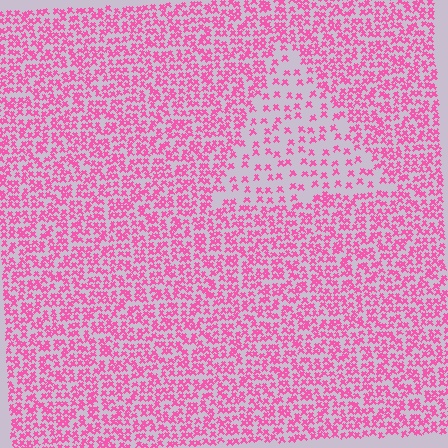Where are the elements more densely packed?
The elements are more densely packed outside the triangle boundary.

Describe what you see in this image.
The image contains small pink elements arranged at two different densities. A triangle-shaped region is visible where the elements are less densely packed than the surrounding area.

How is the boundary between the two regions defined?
The boundary is defined by a change in element density (approximately 2.3x ratio). All elements are the same color, size, and shape.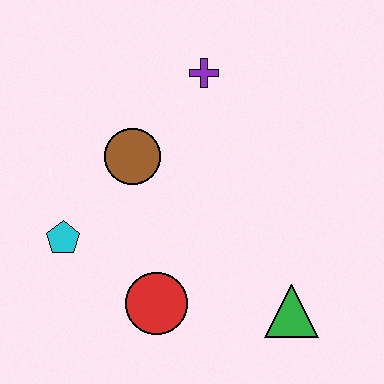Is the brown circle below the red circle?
No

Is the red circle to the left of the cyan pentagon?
No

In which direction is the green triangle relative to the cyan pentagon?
The green triangle is to the right of the cyan pentagon.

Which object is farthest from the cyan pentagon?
The green triangle is farthest from the cyan pentagon.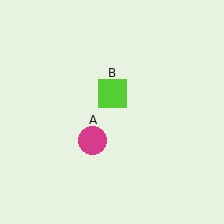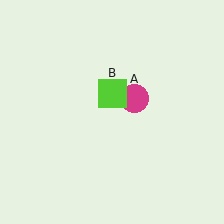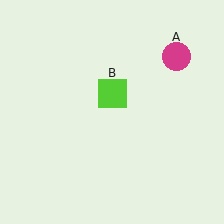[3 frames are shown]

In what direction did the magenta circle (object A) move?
The magenta circle (object A) moved up and to the right.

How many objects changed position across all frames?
1 object changed position: magenta circle (object A).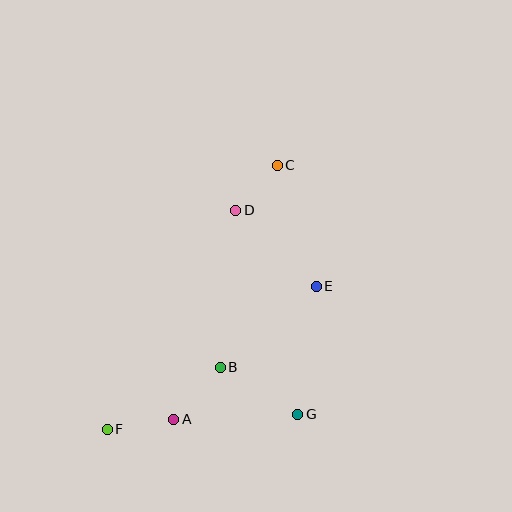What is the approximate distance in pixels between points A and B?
The distance between A and B is approximately 70 pixels.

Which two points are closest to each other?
Points C and D are closest to each other.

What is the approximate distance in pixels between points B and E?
The distance between B and E is approximately 126 pixels.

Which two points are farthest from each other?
Points C and F are farthest from each other.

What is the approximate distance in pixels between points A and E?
The distance between A and E is approximately 195 pixels.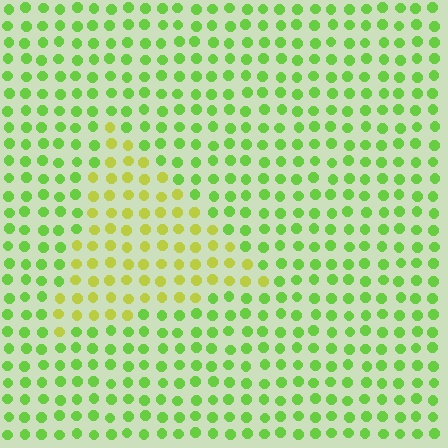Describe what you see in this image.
The image is filled with small lime elements in a uniform arrangement. A triangle-shaped region is visible where the elements are tinted to a slightly different hue, forming a subtle color boundary.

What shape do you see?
I see a triangle.